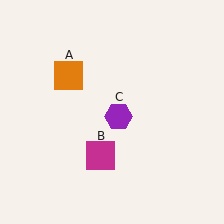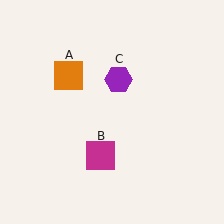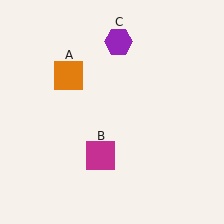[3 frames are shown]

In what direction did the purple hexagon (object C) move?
The purple hexagon (object C) moved up.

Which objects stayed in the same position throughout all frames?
Orange square (object A) and magenta square (object B) remained stationary.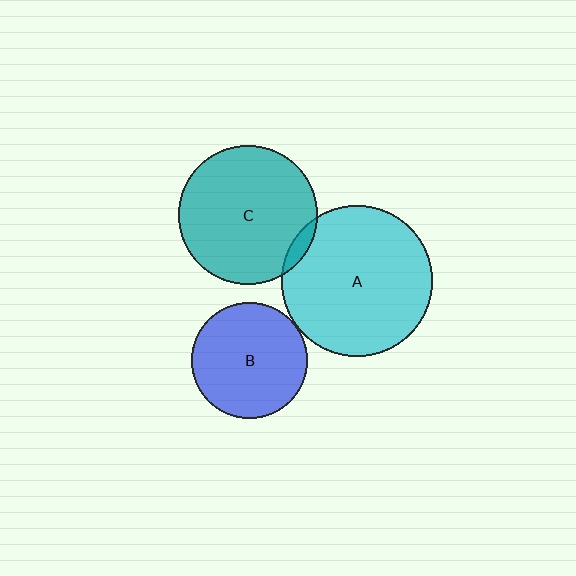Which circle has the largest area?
Circle A (cyan).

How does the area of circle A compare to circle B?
Approximately 1.7 times.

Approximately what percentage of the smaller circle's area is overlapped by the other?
Approximately 5%.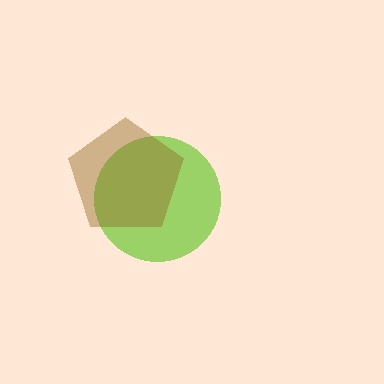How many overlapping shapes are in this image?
There are 2 overlapping shapes in the image.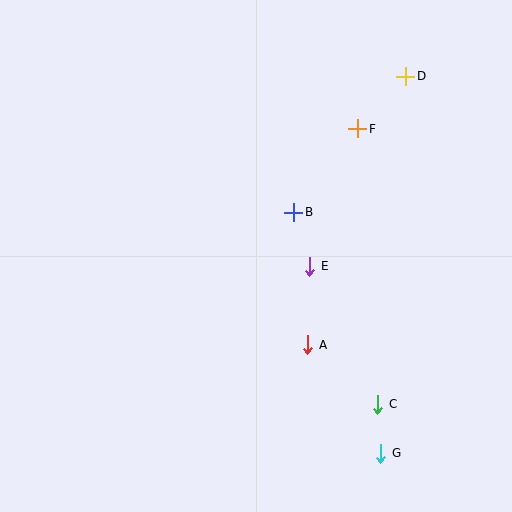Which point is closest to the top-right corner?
Point D is closest to the top-right corner.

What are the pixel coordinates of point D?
Point D is at (406, 76).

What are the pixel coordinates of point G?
Point G is at (381, 453).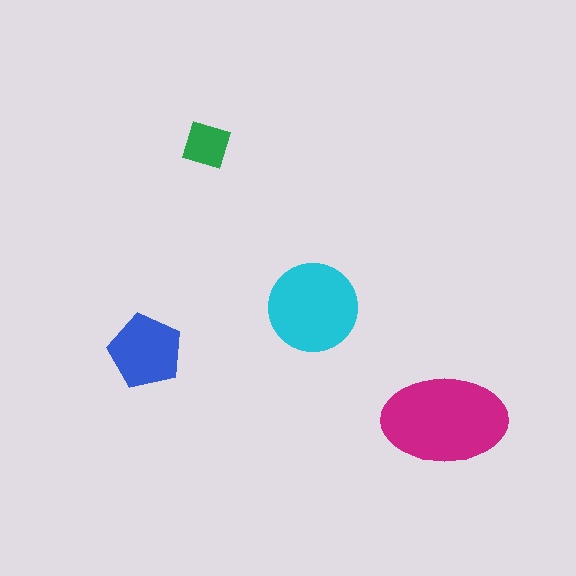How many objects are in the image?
There are 4 objects in the image.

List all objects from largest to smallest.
The magenta ellipse, the cyan circle, the blue pentagon, the green square.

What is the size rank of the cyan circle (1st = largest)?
2nd.